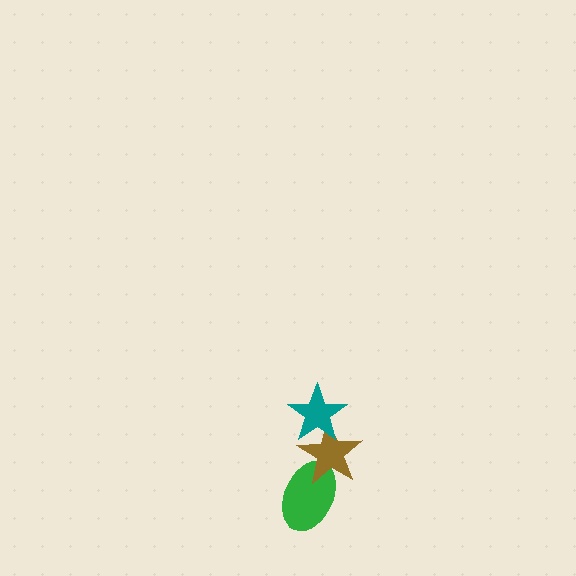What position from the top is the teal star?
The teal star is 1st from the top.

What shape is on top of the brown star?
The teal star is on top of the brown star.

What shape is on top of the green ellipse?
The brown star is on top of the green ellipse.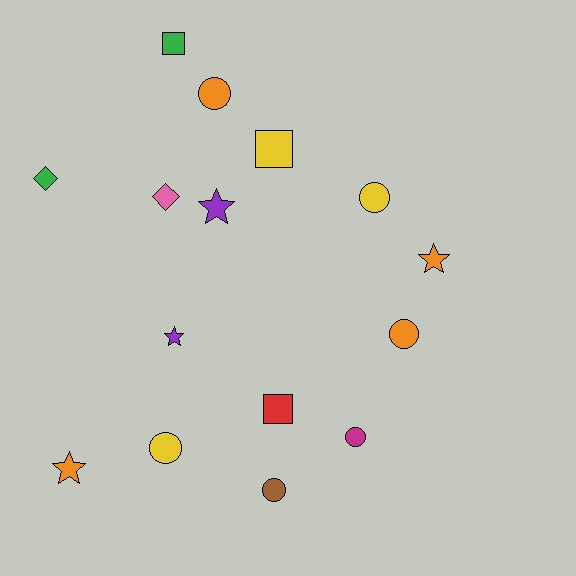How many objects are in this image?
There are 15 objects.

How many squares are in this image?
There are 3 squares.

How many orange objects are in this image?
There are 4 orange objects.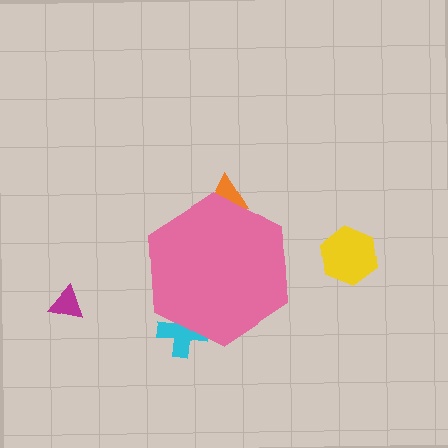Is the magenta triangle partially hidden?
No, the magenta triangle is fully visible.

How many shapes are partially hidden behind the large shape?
2 shapes are partially hidden.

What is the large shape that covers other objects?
A pink hexagon.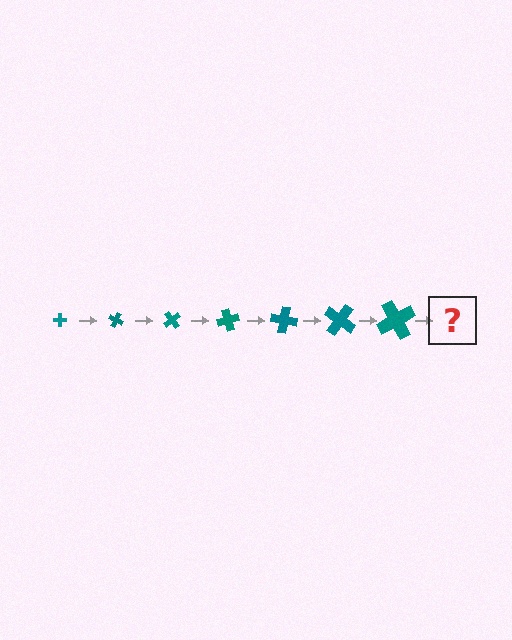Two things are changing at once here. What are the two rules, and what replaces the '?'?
The two rules are that the cross grows larger each step and it rotates 25 degrees each step. The '?' should be a cross, larger than the previous one and rotated 175 degrees from the start.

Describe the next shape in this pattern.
It should be a cross, larger than the previous one and rotated 175 degrees from the start.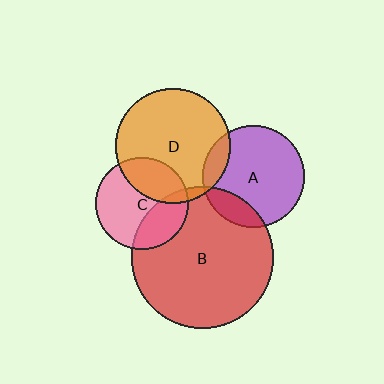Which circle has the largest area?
Circle B (red).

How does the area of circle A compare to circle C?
Approximately 1.2 times.